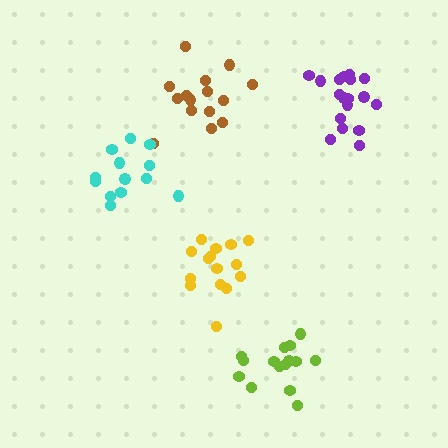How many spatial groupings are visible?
There are 5 spatial groupings.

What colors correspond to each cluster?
The clusters are colored: purple, lime, brown, yellow, cyan.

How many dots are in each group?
Group 1: 19 dots, Group 2: 15 dots, Group 3: 15 dots, Group 4: 15 dots, Group 5: 13 dots (77 total).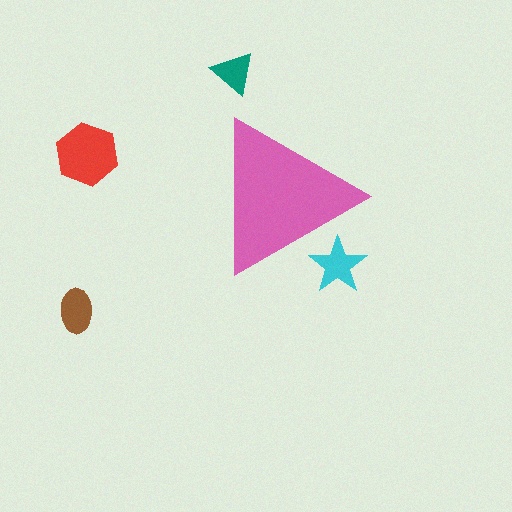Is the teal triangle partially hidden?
No, the teal triangle is fully visible.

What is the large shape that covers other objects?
A pink triangle.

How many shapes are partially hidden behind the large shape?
1 shape is partially hidden.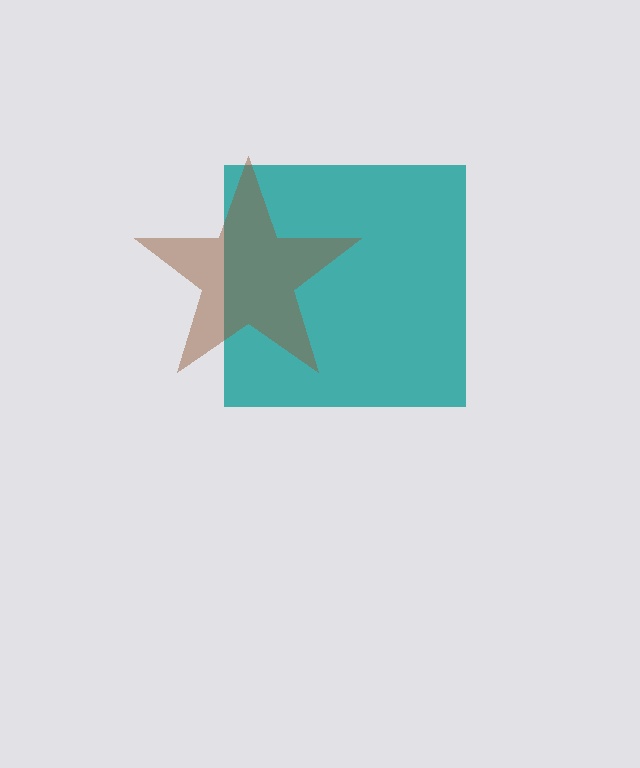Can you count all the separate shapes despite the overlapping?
Yes, there are 2 separate shapes.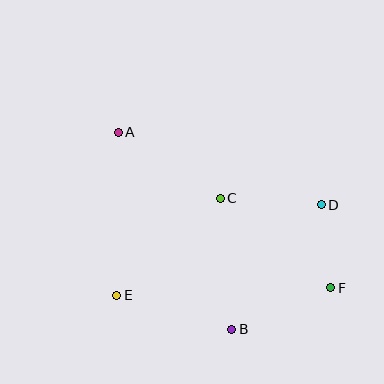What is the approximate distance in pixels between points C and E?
The distance between C and E is approximately 142 pixels.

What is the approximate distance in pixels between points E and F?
The distance between E and F is approximately 214 pixels.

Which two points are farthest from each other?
Points A and F are farthest from each other.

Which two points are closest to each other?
Points D and F are closest to each other.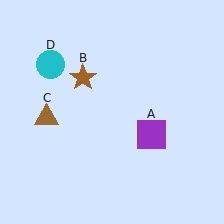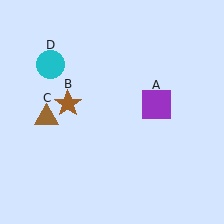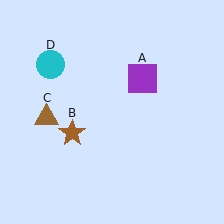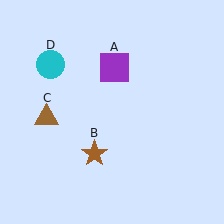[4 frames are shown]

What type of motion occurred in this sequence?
The purple square (object A), brown star (object B) rotated counterclockwise around the center of the scene.